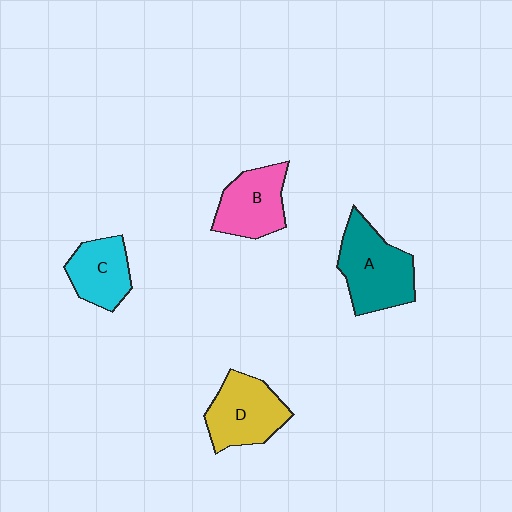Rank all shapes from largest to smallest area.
From largest to smallest: A (teal), D (yellow), B (pink), C (cyan).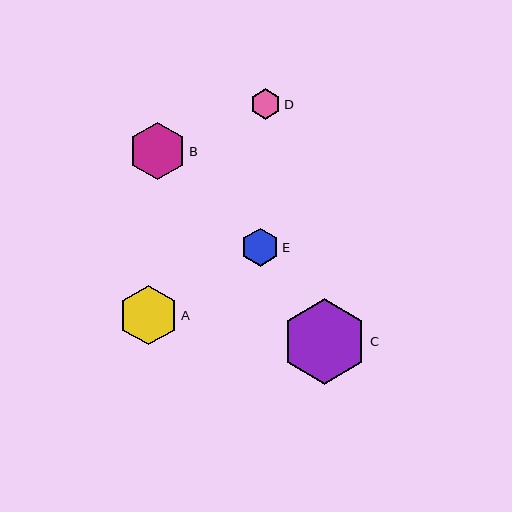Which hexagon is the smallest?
Hexagon D is the smallest with a size of approximately 30 pixels.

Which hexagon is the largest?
Hexagon C is the largest with a size of approximately 85 pixels.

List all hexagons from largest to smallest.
From largest to smallest: C, A, B, E, D.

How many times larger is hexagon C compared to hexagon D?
Hexagon C is approximately 2.8 times the size of hexagon D.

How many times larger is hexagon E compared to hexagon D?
Hexagon E is approximately 1.2 times the size of hexagon D.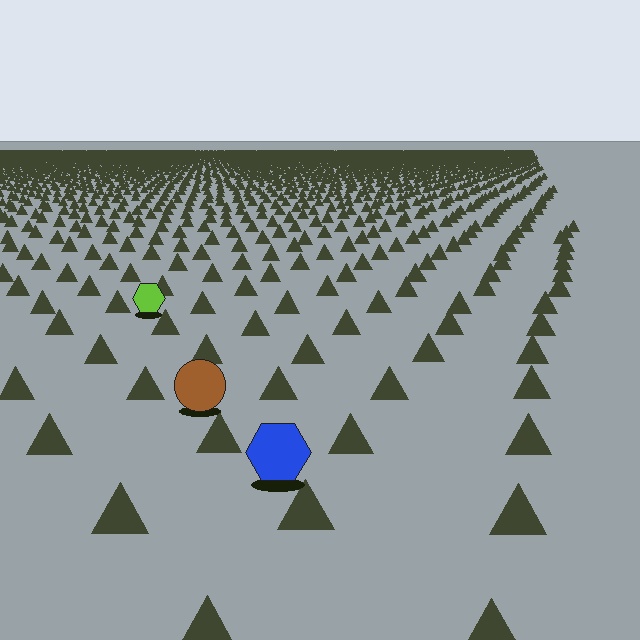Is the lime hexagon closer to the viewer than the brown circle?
No. The brown circle is closer — you can tell from the texture gradient: the ground texture is coarser near it.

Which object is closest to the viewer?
The blue hexagon is closest. The texture marks near it are larger and more spread out.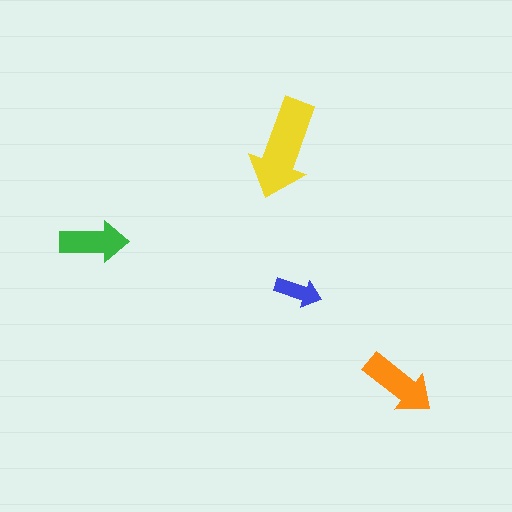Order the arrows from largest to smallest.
the yellow one, the orange one, the green one, the blue one.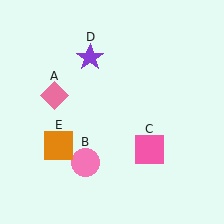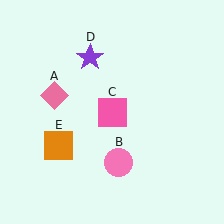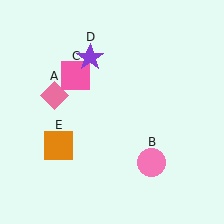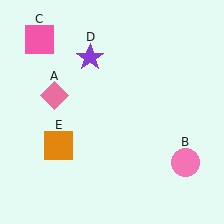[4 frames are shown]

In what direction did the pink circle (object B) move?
The pink circle (object B) moved right.